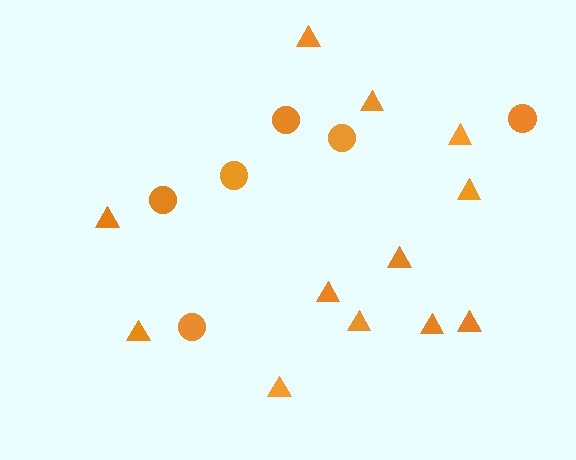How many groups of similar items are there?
There are 2 groups: one group of triangles (12) and one group of circles (6).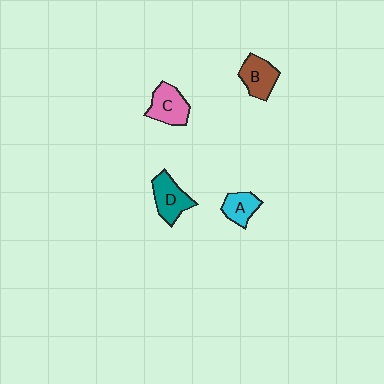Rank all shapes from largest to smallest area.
From largest to smallest: C (pink), D (teal), B (brown), A (cyan).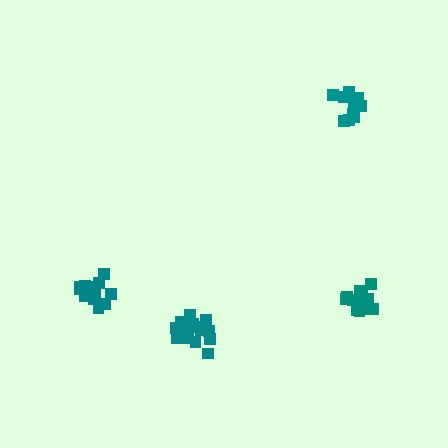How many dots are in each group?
Group 1: 13 dots, Group 2: 17 dots, Group 3: 13 dots, Group 4: 15 dots (58 total).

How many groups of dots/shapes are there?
There are 4 groups.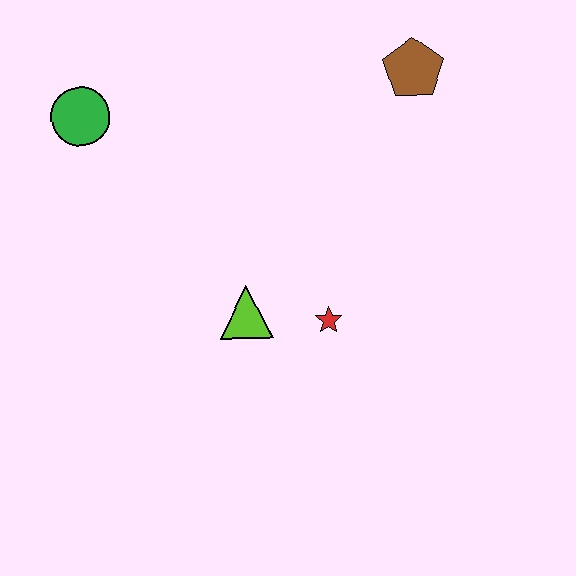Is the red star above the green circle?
No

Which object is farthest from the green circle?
The brown pentagon is farthest from the green circle.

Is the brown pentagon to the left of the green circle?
No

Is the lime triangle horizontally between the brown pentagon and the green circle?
Yes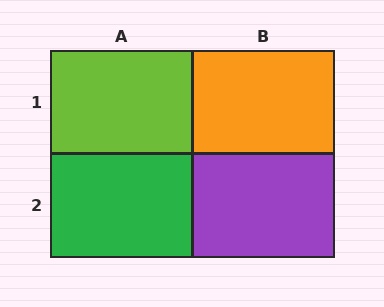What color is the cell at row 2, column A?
Green.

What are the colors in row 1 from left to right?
Lime, orange.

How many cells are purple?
1 cell is purple.